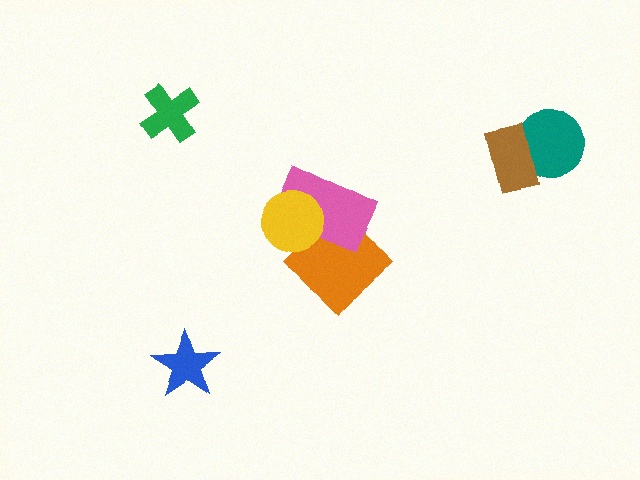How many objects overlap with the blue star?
0 objects overlap with the blue star.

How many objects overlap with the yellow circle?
2 objects overlap with the yellow circle.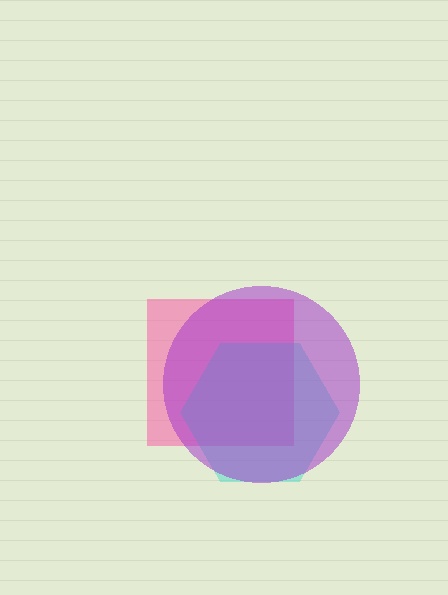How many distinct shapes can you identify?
There are 3 distinct shapes: a pink square, a cyan hexagon, a purple circle.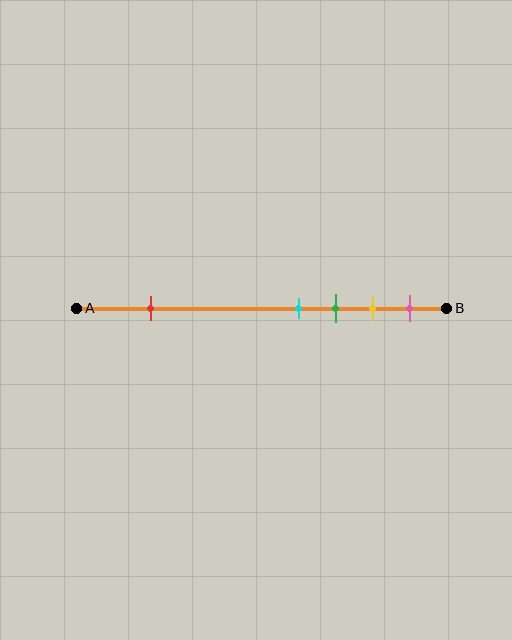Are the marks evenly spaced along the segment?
No, the marks are not evenly spaced.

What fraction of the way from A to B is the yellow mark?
The yellow mark is approximately 80% (0.8) of the way from A to B.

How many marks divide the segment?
There are 5 marks dividing the segment.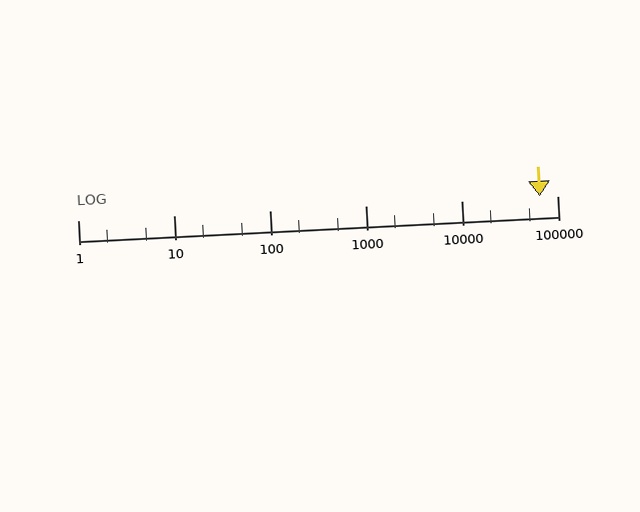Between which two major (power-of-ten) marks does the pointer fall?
The pointer is between 10000 and 100000.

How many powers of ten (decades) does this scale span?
The scale spans 5 decades, from 1 to 100000.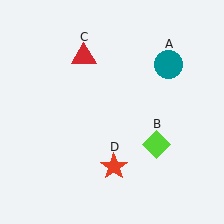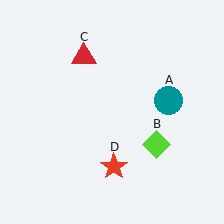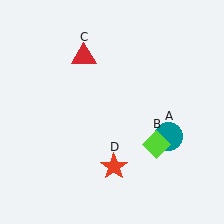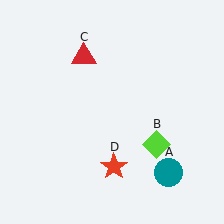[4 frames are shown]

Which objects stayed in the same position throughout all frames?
Lime diamond (object B) and red triangle (object C) and red star (object D) remained stationary.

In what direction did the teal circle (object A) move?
The teal circle (object A) moved down.